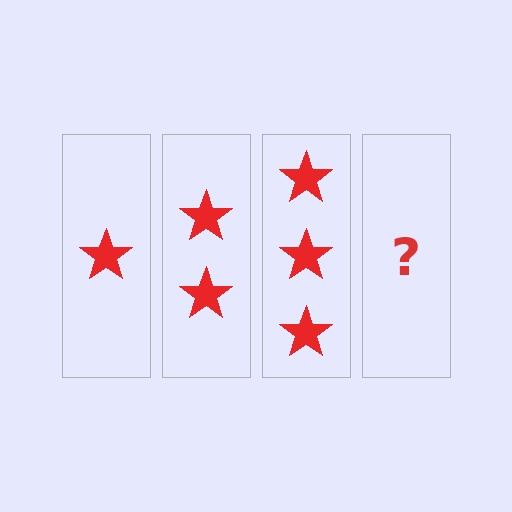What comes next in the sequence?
The next element should be 4 stars.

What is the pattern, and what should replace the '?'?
The pattern is that each step adds one more star. The '?' should be 4 stars.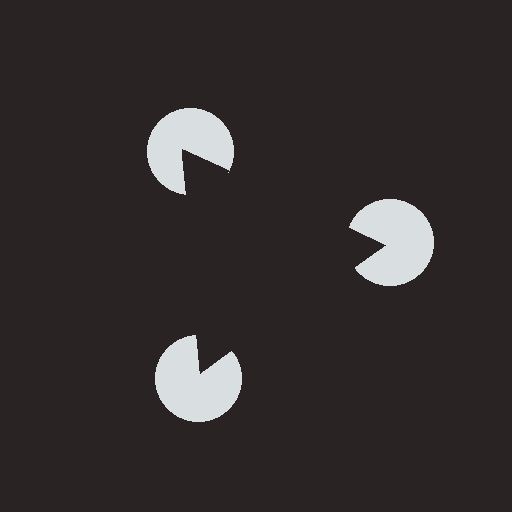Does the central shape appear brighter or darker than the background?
It typically appears slightly darker than the background, even though no actual brightness change is drawn.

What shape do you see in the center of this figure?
An illusory triangle — its edges are inferred from the aligned wedge cuts in the pac-man discs, not physically drawn.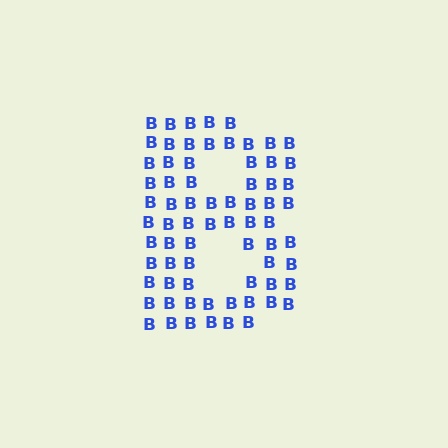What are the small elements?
The small elements are letter B's.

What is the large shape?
The large shape is the letter B.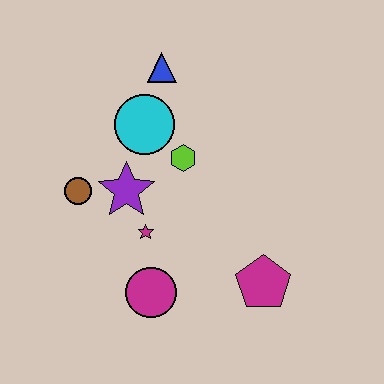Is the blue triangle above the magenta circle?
Yes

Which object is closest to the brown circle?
The purple star is closest to the brown circle.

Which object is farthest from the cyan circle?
The magenta pentagon is farthest from the cyan circle.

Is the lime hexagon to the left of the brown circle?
No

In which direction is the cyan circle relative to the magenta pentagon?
The cyan circle is above the magenta pentagon.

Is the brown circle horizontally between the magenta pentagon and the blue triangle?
No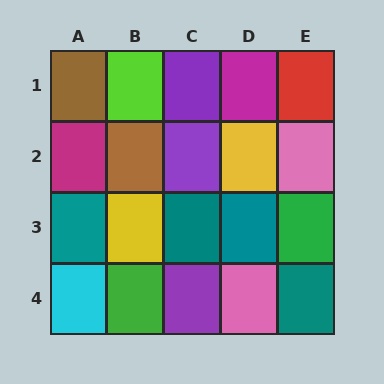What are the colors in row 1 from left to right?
Brown, lime, purple, magenta, red.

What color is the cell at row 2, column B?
Brown.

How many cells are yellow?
2 cells are yellow.